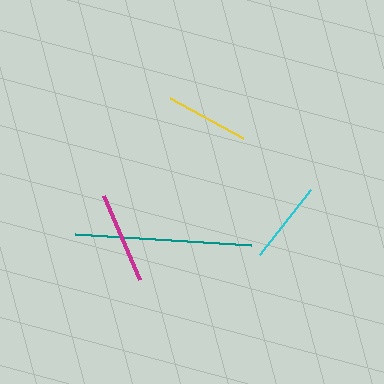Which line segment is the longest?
The teal line is the longest at approximately 176 pixels.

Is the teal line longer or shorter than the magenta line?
The teal line is longer than the magenta line.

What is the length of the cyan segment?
The cyan segment is approximately 83 pixels long.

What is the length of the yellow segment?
The yellow segment is approximately 83 pixels long.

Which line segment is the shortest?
The cyan line is the shortest at approximately 83 pixels.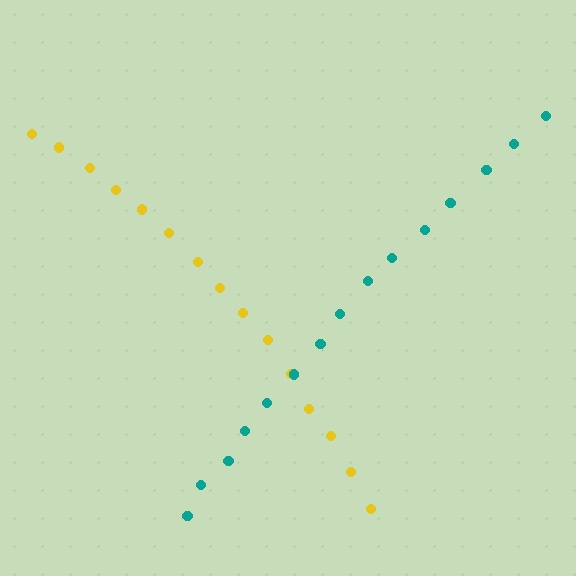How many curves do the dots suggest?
There are 2 distinct paths.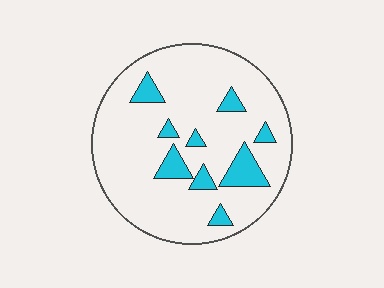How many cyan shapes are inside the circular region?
9.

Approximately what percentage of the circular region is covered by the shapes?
Approximately 15%.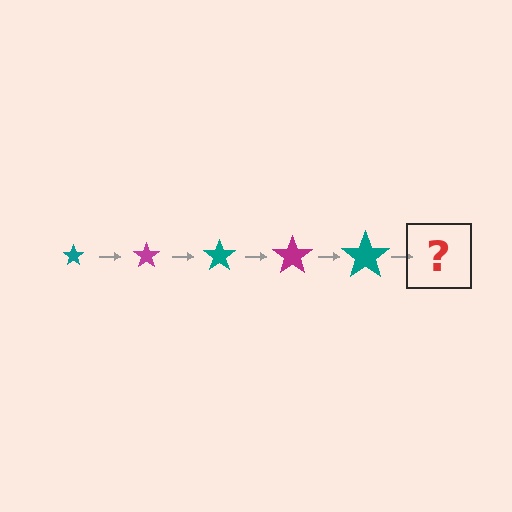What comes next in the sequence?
The next element should be a magenta star, larger than the previous one.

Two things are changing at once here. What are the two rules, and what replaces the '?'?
The two rules are that the star grows larger each step and the color cycles through teal and magenta. The '?' should be a magenta star, larger than the previous one.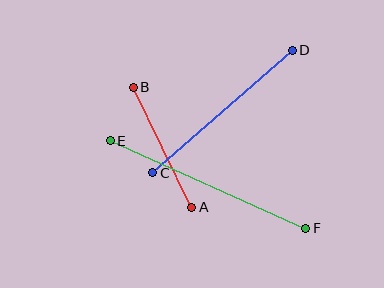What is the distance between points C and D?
The distance is approximately 185 pixels.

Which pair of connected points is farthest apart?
Points E and F are farthest apart.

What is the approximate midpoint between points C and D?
The midpoint is at approximately (223, 111) pixels.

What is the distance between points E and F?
The distance is approximately 214 pixels.